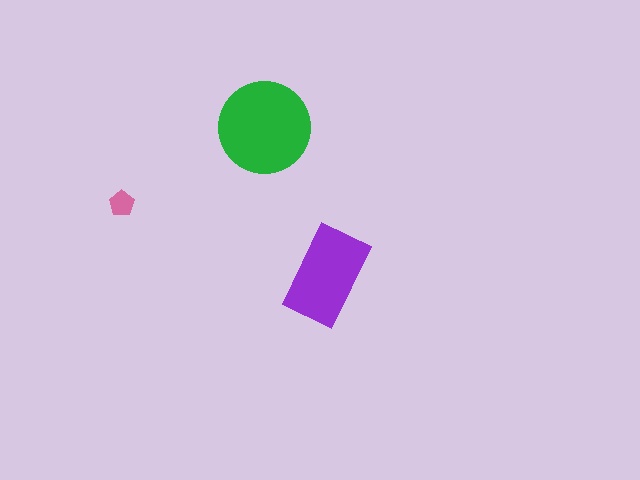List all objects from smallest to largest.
The pink pentagon, the purple rectangle, the green circle.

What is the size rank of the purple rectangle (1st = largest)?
2nd.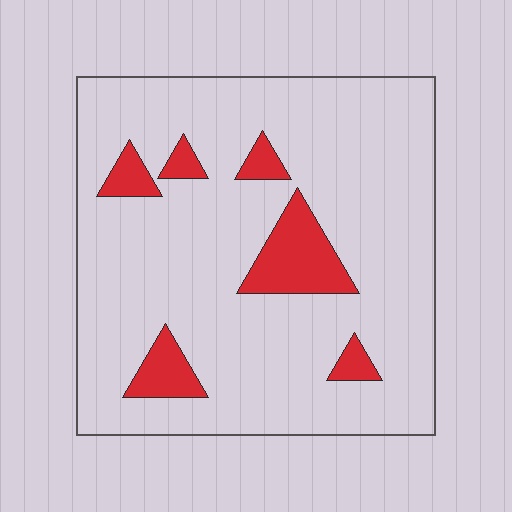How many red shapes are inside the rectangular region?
6.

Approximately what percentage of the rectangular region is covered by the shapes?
Approximately 10%.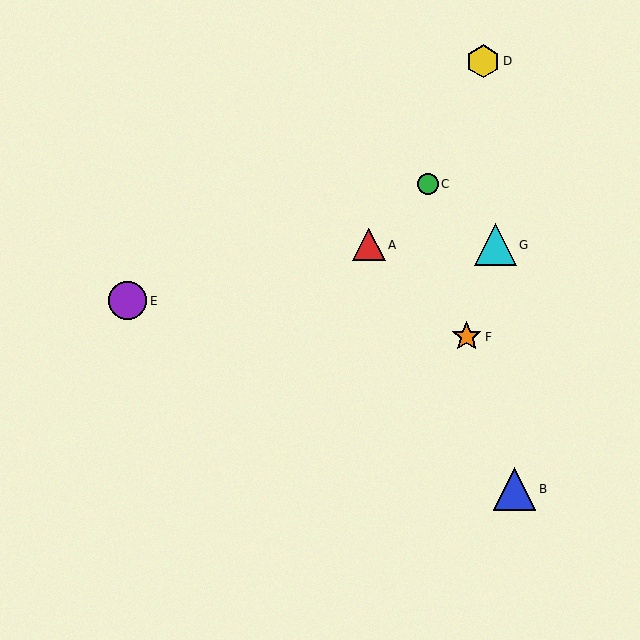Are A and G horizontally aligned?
Yes, both are at y≈245.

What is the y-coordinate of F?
Object F is at y≈337.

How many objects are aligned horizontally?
2 objects (A, G) are aligned horizontally.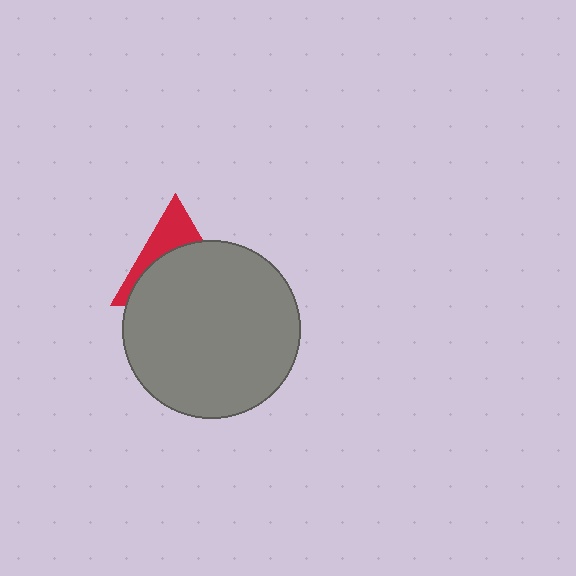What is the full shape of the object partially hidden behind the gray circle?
The partially hidden object is a red triangle.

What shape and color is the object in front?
The object in front is a gray circle.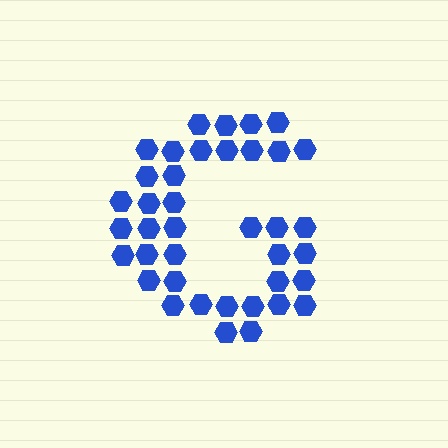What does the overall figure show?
The overall figure shows the letter G.